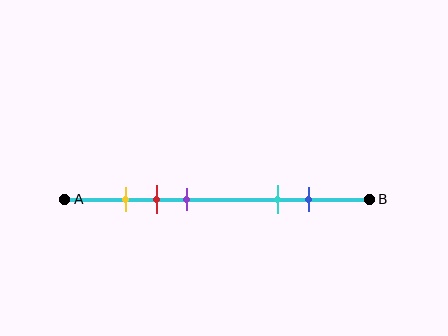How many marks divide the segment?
There are 5 marks dividing the segment.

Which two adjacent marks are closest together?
The yellow and red marks are the closest adjacent pair.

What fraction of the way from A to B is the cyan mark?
The cyan mark is approximately 70% (0.7) of the way from A to B.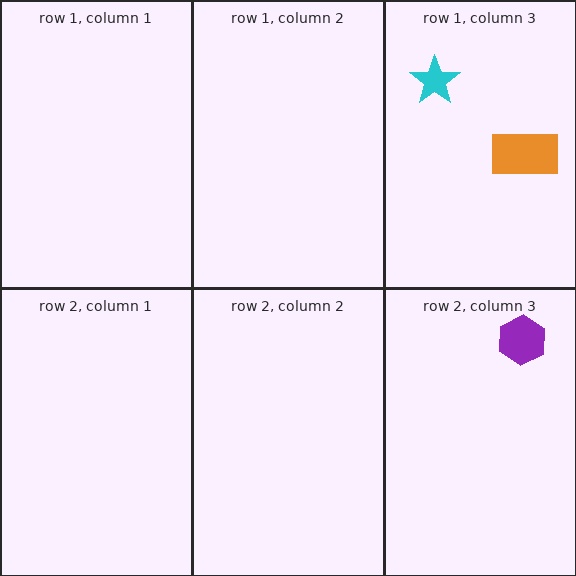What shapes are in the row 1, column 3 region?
The orange rectangle, the cyan star.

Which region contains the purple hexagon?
The row 2, column 3 region.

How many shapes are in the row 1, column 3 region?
2.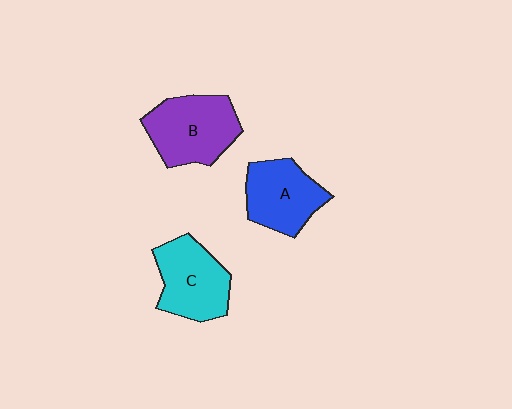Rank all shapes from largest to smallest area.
From largest to smallest: B (purple), C (cyan), A (blue).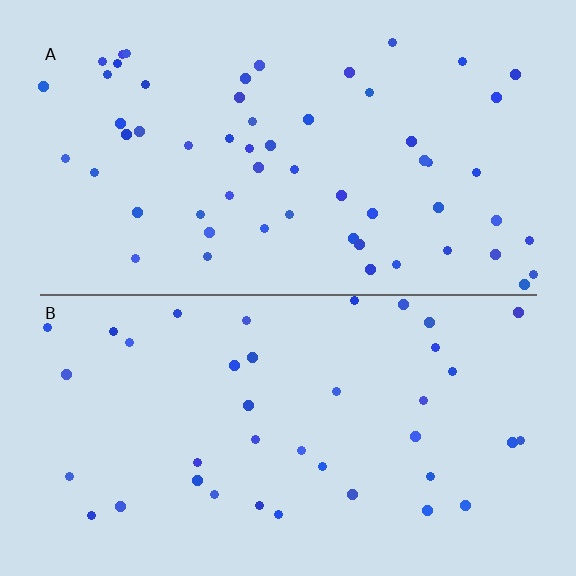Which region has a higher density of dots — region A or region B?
A (the top).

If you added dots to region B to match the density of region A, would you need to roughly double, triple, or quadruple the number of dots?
Approximately double.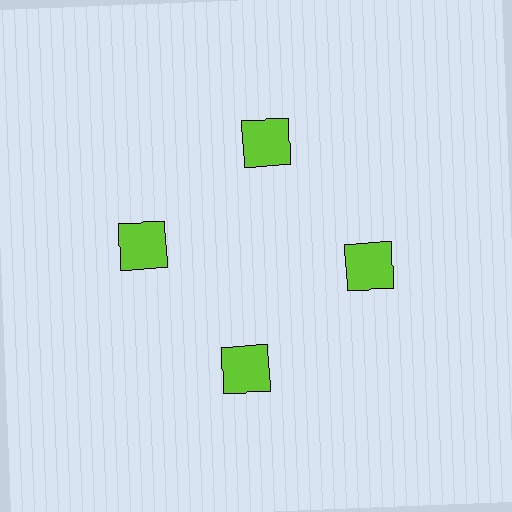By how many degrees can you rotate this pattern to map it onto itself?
The pattern maps onto itself every 90 degrees of rotation.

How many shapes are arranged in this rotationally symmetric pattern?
There are 4 shapes, arranged in 4 groups of 1.